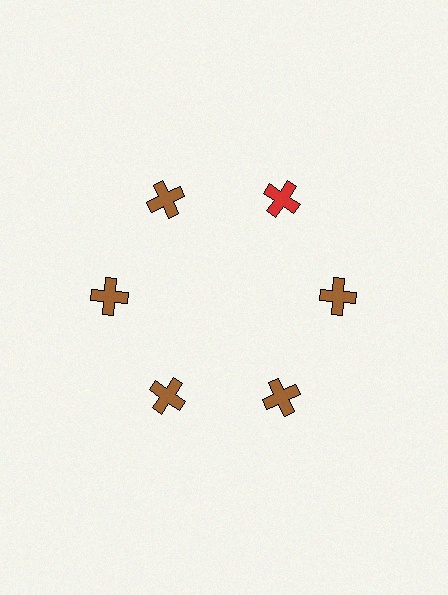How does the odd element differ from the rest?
It has a different color: red instead of brown.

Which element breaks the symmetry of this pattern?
The red cross at roughly the 1 o'clock position breaks the symmetry. All other shapes are brown crosses.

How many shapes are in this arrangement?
There are 6 shapes arranged in a ring pattern.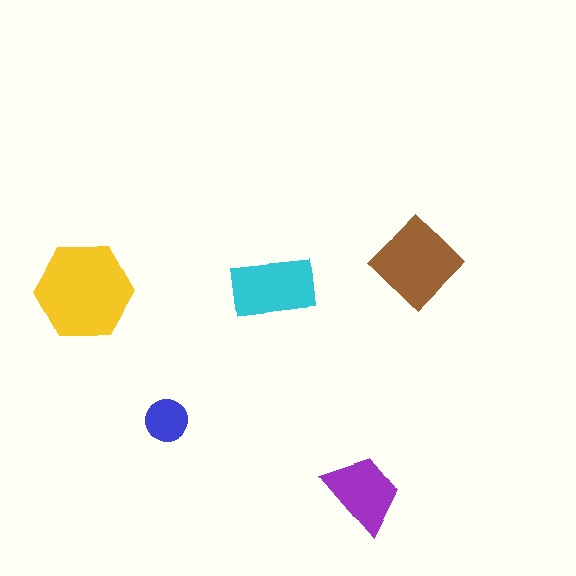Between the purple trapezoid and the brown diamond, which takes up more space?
The brown diamond.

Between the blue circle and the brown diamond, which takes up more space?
The brown diamond.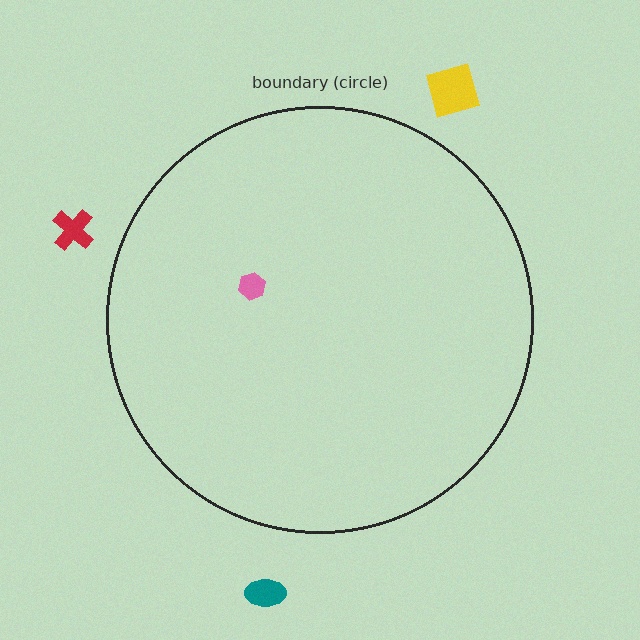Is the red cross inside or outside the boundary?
Outside.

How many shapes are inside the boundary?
1 inside, 3 outside.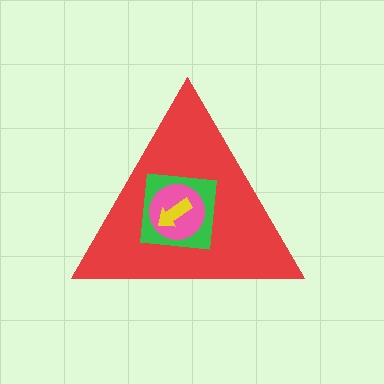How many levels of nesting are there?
4.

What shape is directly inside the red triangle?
The green square.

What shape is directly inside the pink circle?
The yellow arrow.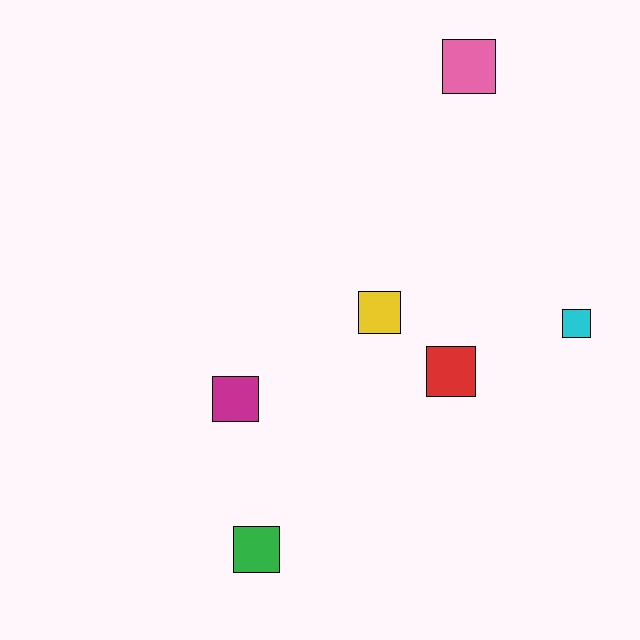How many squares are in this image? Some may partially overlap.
There are 6 squares.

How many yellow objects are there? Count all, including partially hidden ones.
There is 1 yellow object.